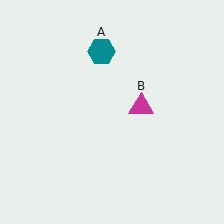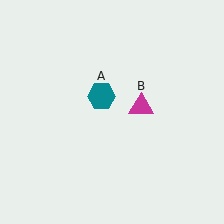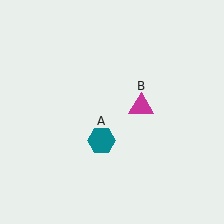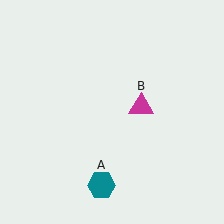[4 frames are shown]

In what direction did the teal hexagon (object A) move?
The teal hexagon (object A) moved down.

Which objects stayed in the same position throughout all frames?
Magenta triangle (object B) remained stationary.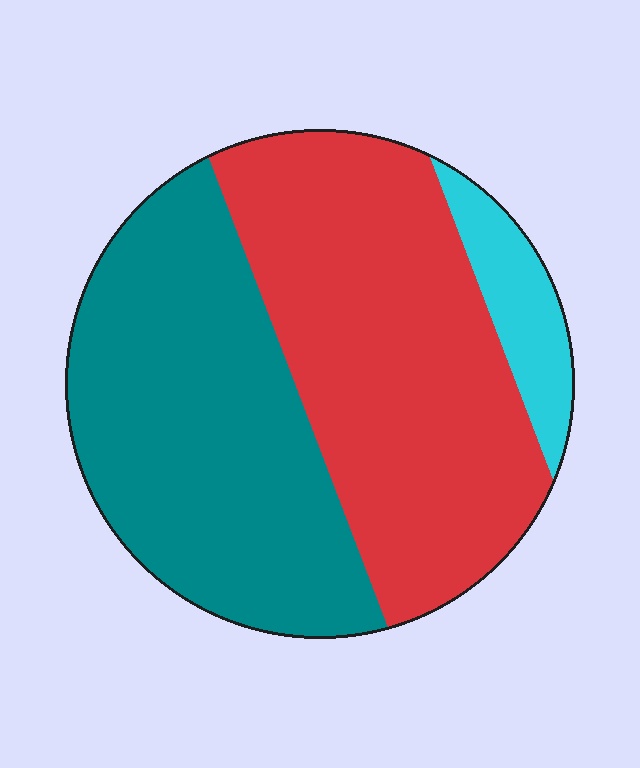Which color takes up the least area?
Cyan, at roughly 10%.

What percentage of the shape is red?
Red covers around 45% of the shape.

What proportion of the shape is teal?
Teal covers around 45% of the shape.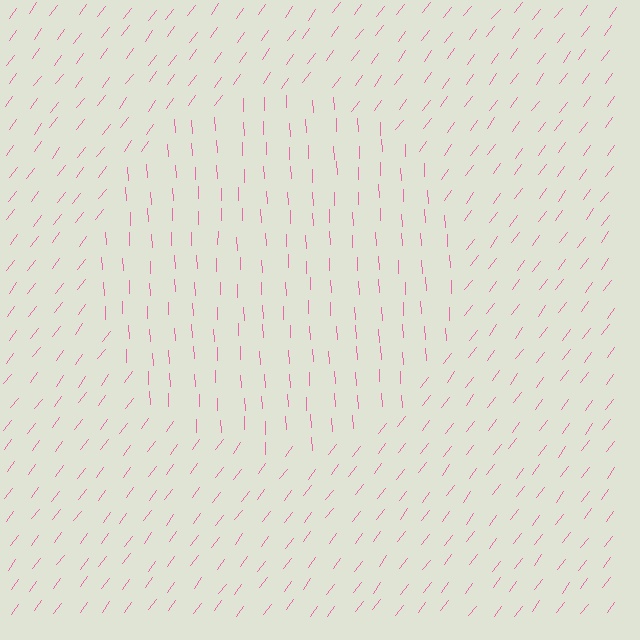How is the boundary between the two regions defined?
The boundary is defined purely by a change in line orientation (approximately 39 degrees difference). All lines are the same color and thickness.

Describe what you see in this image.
The image is filled with small pink line segments. A circle region in the image has lines oriented differently from the surrounding lines, creating a visible texture boundary.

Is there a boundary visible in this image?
Yes, there is a texture boundary formed by a change in line orientation.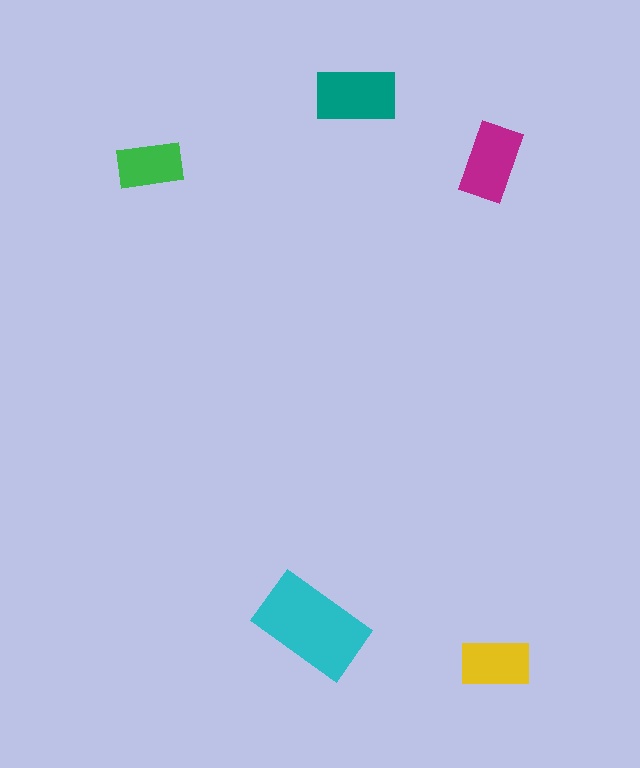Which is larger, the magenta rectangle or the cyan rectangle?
The cyan one.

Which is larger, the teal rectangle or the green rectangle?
The teal one.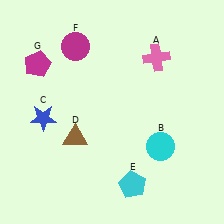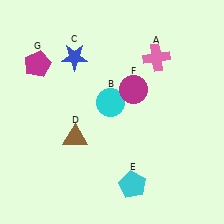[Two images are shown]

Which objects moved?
The objects that moved are: the cyan circle (B), the blue star (C), the magenta circle (F).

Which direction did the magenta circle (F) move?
The magenta circle (F) moved right.